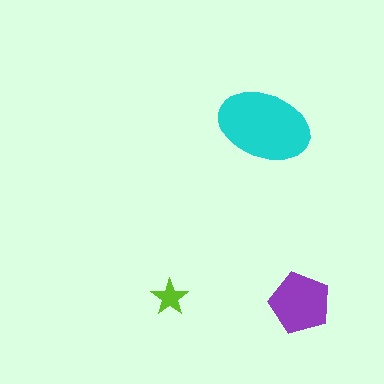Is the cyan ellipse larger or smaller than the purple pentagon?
Larger.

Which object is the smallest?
The lime star.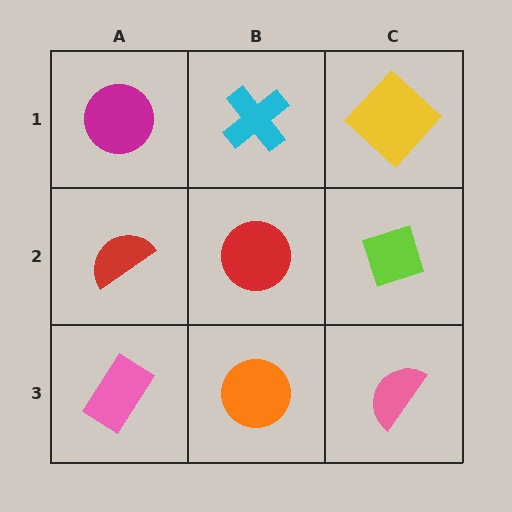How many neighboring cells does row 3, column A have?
2.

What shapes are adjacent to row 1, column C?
A lime diamond (row 2, column C), a cyan cross (row 1, column B).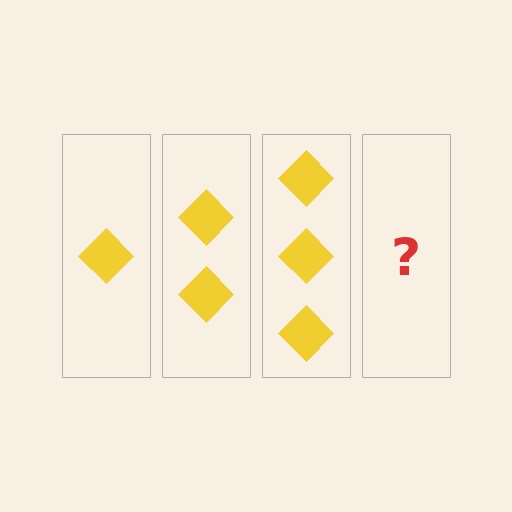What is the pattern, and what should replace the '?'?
The pattern is that each step adds one more diamond. The '?' should be 4 diamonds.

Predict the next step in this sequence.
The next step is 4 diamonds.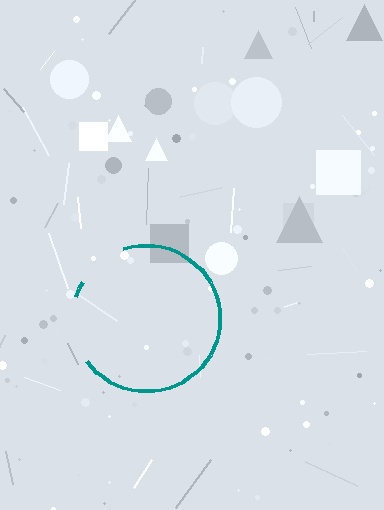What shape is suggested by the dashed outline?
The dashed outline suggests a circle.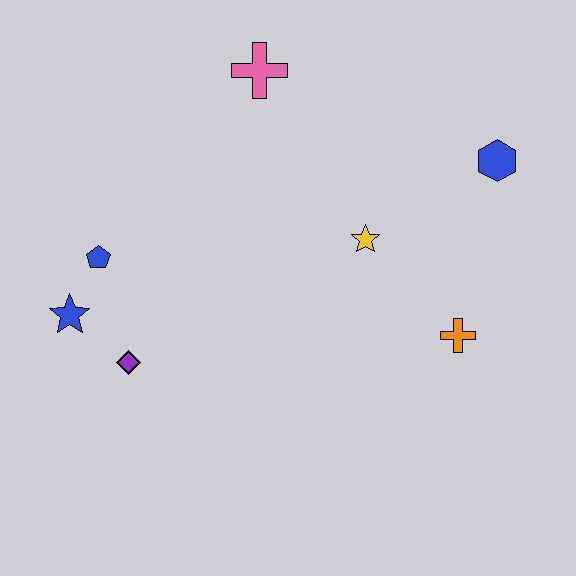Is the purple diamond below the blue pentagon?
Yes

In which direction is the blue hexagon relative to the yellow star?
The blue hexagon is to the right of the yellow star.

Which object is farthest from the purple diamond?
The blue hexagon is farthest from the purple diamond.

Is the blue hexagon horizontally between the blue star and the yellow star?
No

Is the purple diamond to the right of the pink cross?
No